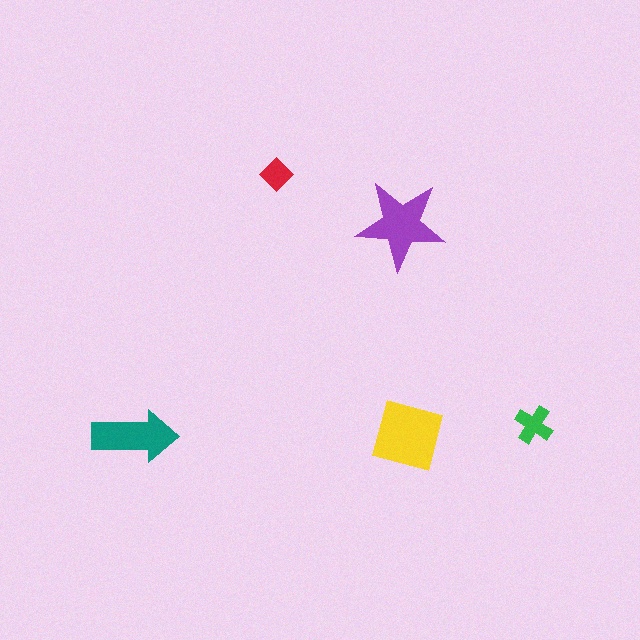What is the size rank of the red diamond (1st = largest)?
5th.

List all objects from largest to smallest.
The yellow square, the purple star, the teal arrow, the green cross, the red diamond.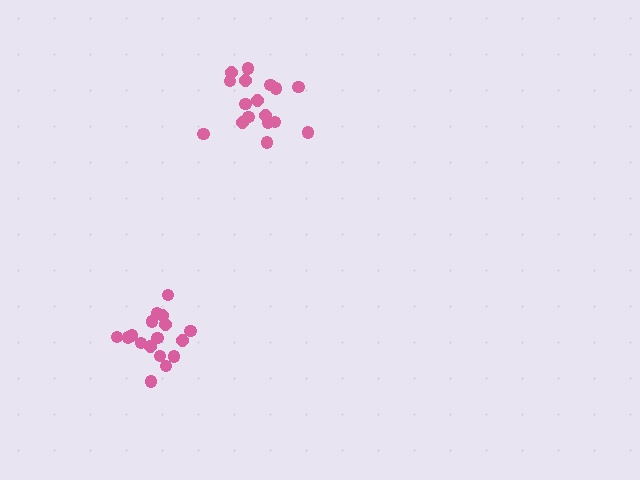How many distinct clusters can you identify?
There are 2 distinct clusters.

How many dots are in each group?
Group 1: 17 dots, Group 2: 17 dots (34 total).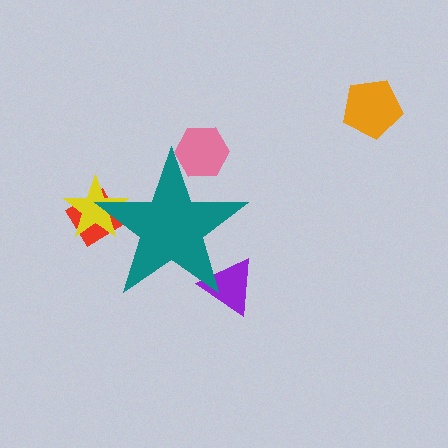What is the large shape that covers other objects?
A teal star.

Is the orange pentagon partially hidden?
No, the orange pentagon is fully visible.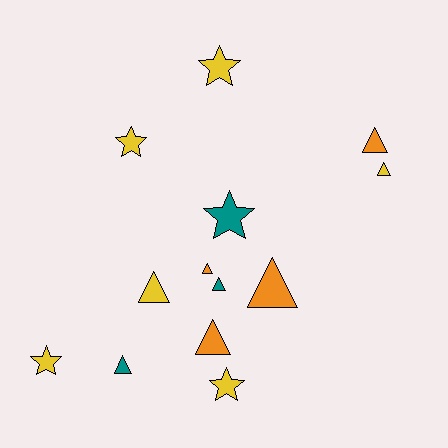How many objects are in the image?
There are 13 objects.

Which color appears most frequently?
Yellow, with 6 objects.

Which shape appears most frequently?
Triangle, with 8 objects.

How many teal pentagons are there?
There are no teal pentagons.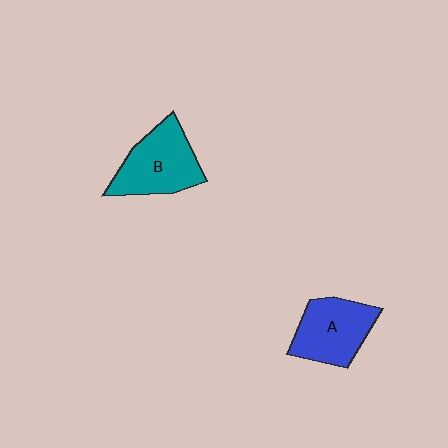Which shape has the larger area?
Shape B (teal).